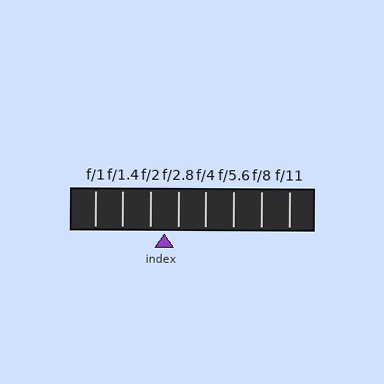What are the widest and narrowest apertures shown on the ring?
The widest aperture shown is f/1 and the narrowest is f/11.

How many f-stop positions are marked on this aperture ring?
There are 8 f-stop positions marked.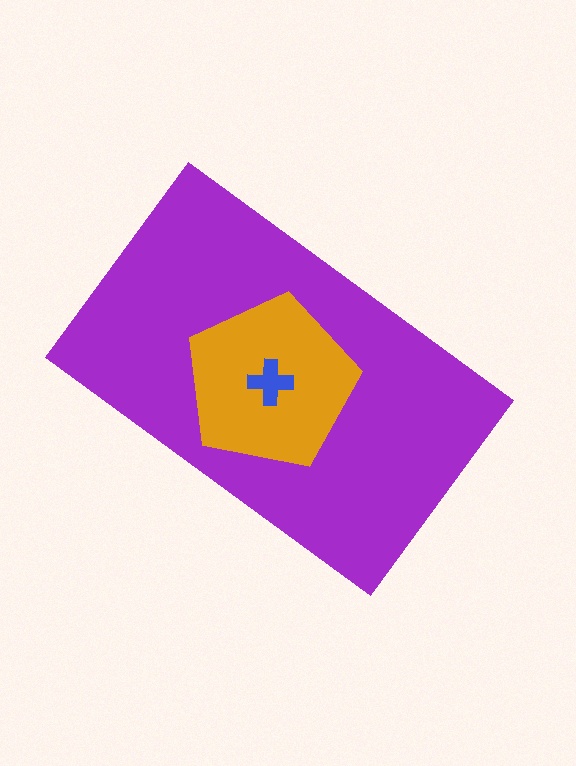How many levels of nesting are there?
3.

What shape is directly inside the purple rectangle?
The orange pentagon.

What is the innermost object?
The blue cross.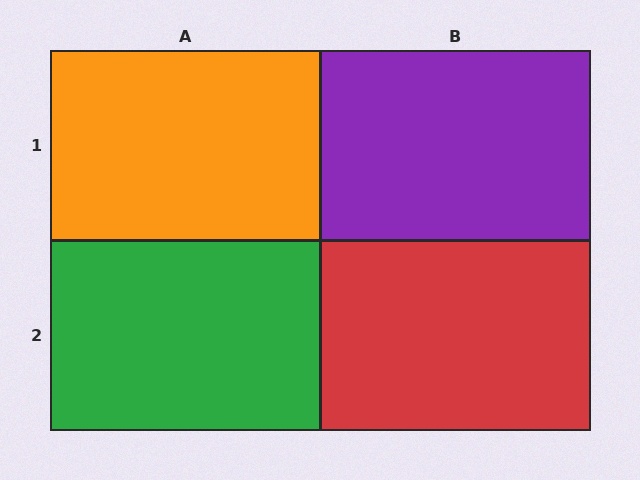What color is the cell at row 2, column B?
Red.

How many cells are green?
1 cell is green.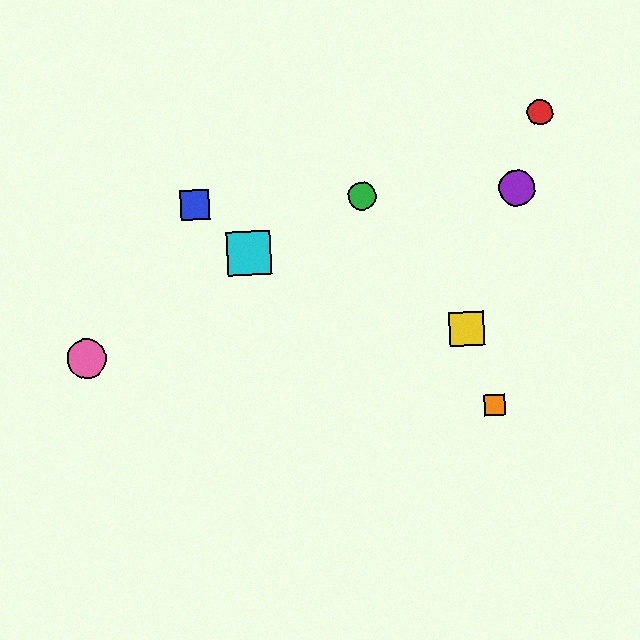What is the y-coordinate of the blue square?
The blue square is at y≈205.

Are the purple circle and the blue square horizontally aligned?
Yes, both are at y≈188.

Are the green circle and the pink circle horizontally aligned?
No, the green circle is at y≈196 and the pink circle is at y≈359.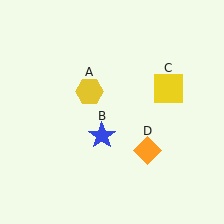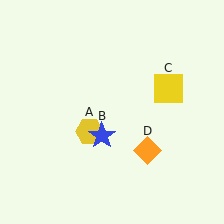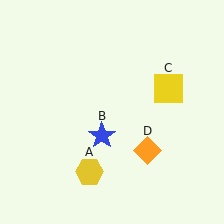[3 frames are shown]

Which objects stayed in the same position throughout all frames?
Blue star (object B) and yellow square (object C) and orange diamond (object D) remained stationary.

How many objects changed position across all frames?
1 object changed position: yellow hexagon (object A).